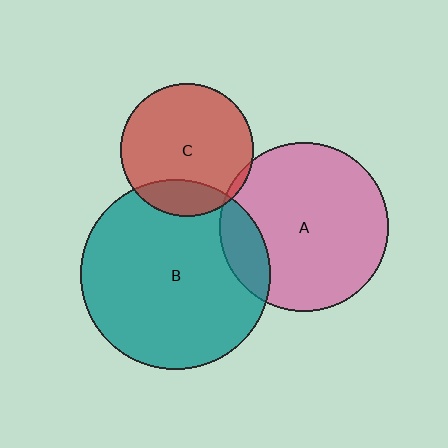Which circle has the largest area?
Circle B (teal).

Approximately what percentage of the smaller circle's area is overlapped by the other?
Approximately 15%.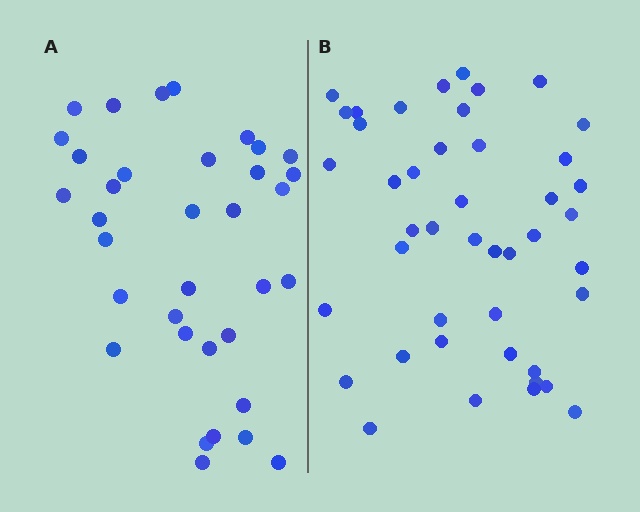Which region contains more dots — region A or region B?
Region B (the right region) has more dots.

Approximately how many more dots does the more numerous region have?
Region B has roughly 8 or so more dots than region A.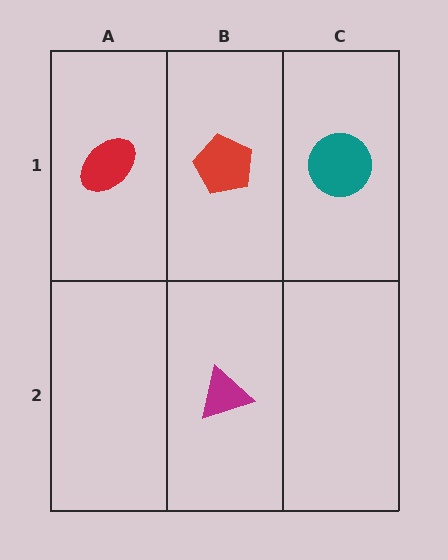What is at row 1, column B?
A red pentagon.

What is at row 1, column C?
A teal circle.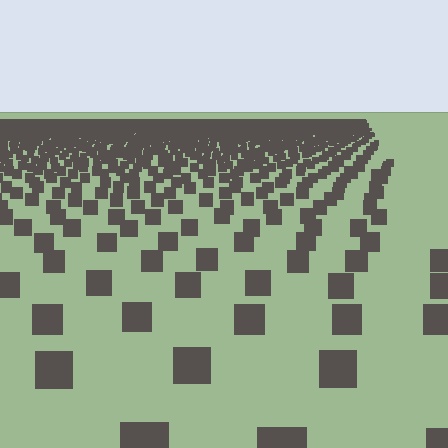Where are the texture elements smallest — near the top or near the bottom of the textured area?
Near the top.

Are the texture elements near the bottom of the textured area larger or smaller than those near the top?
Larger. Near the bottom, elements are closer to the viewer and appear at a bigger on-screen size.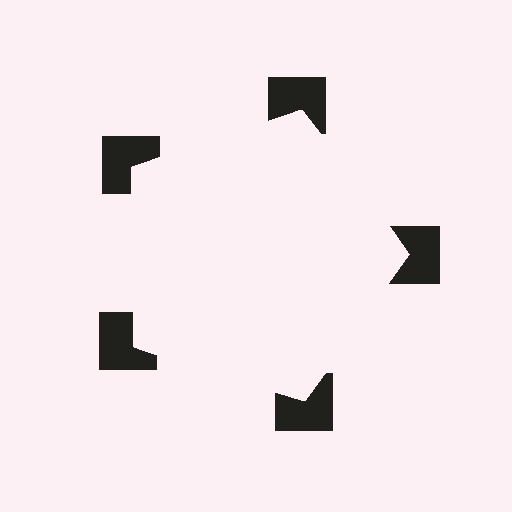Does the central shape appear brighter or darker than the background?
It typically appears slightly brighter than the background, even though no actual brightness change is drawn.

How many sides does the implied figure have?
5 sides.